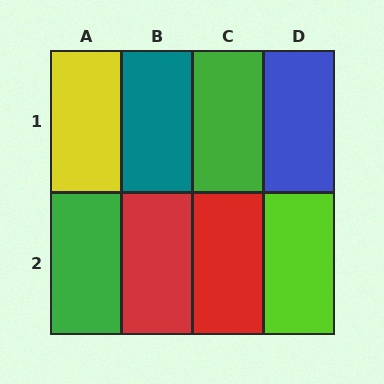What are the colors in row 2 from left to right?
Green, red, red, lime.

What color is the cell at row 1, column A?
Yellow.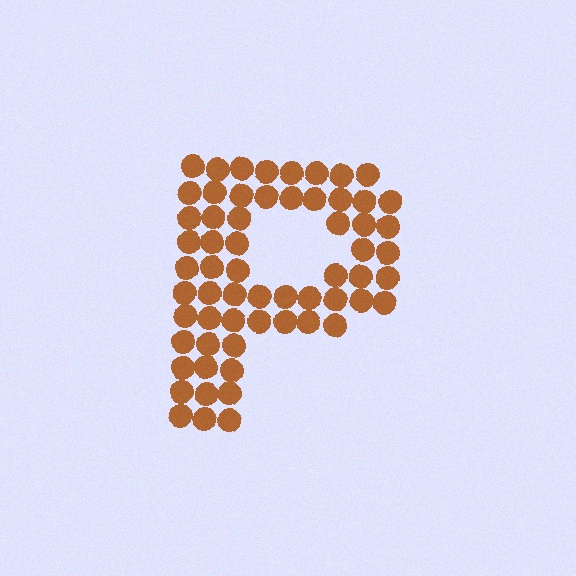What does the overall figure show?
The overall figure shows the letter P.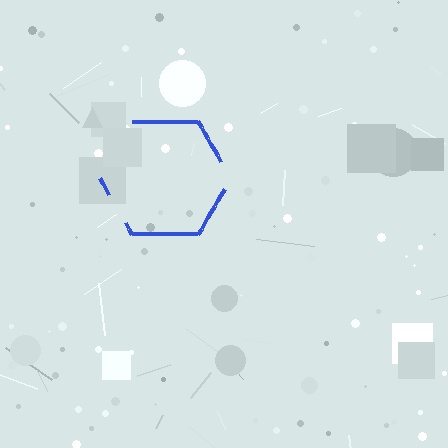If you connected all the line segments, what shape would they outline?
They would outline a hexagon.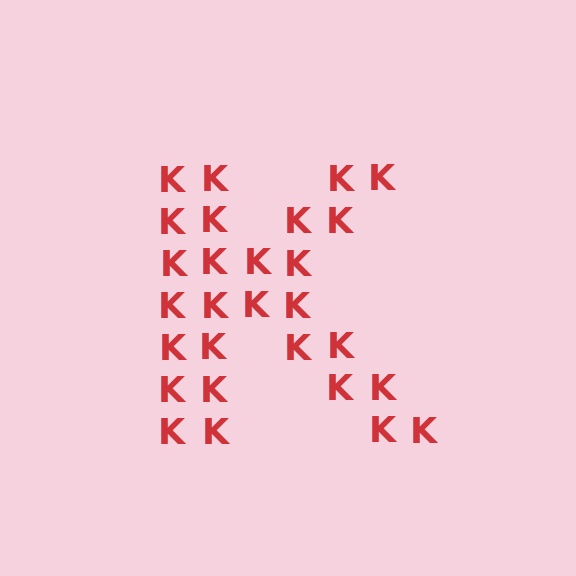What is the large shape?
The large shape is the letter K.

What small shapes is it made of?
It is made of small letter K's.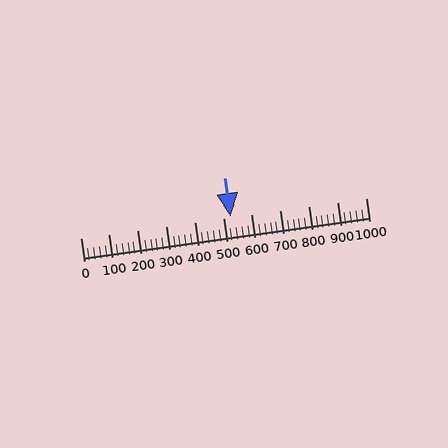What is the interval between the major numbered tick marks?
The major tick marks are spaced 100 units apart.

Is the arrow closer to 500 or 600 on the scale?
The arrow is closer to 500.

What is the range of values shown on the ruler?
The ruler shows values from 0 to 1000.